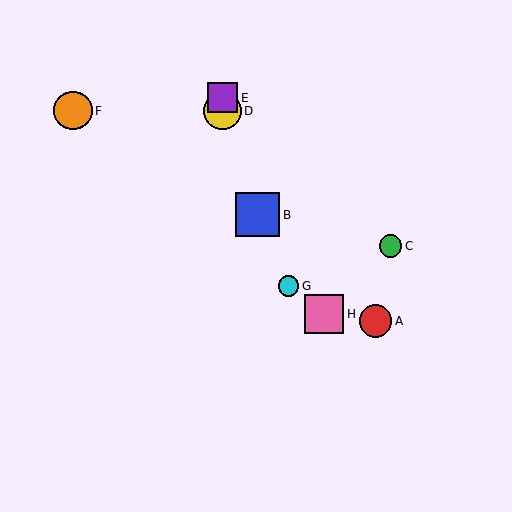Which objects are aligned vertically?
Objects D, E are aligned vertically.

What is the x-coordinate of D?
Object D is at x≈223.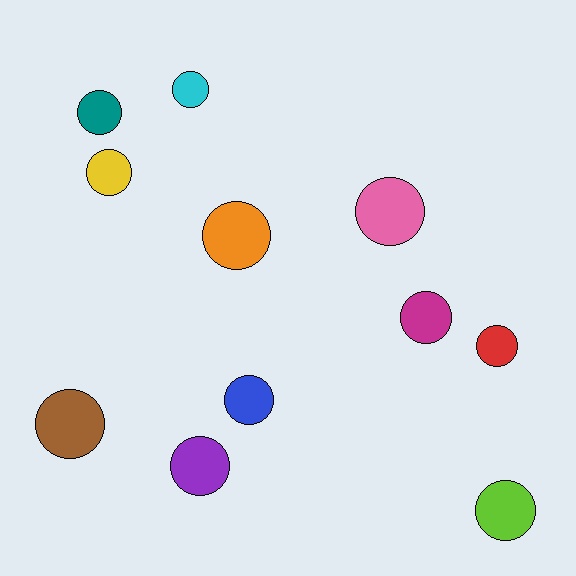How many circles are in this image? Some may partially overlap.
There are 11 circles.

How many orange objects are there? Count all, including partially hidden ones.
There is 1 orange object.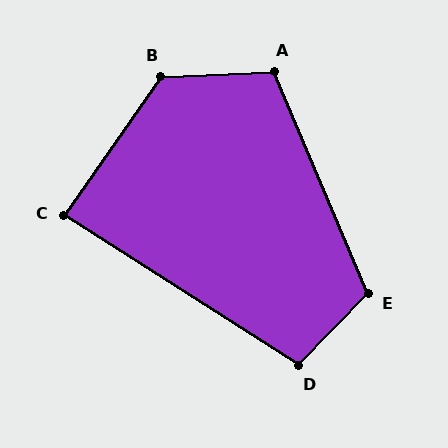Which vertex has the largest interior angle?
B, at approximately 127 degrees.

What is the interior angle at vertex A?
Approximately 110 degrees (obtuse).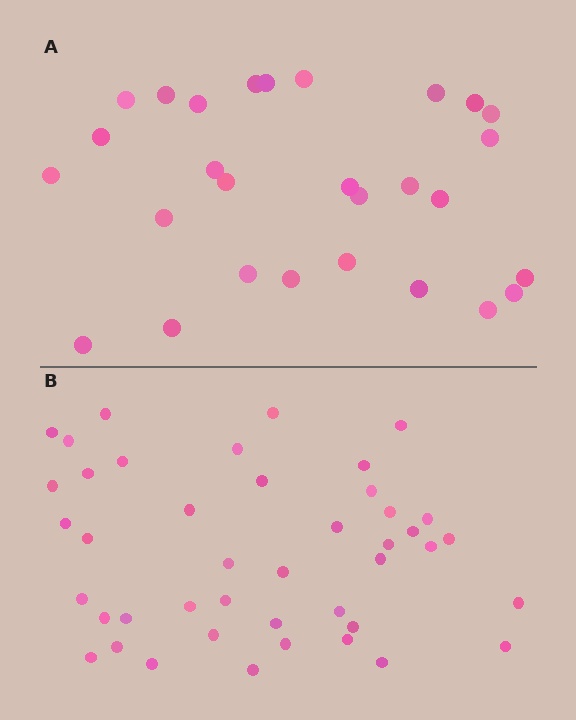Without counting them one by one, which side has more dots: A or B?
Region B (the bottom region) has more dots.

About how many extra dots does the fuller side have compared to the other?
Region B has approximately 15 more dots than region A.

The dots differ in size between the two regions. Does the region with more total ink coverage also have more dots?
No. Region A has more total ink coverage because its dots are larger, but region B actually contains more individual dots. Total area can be misleading — the number of items is what matters here.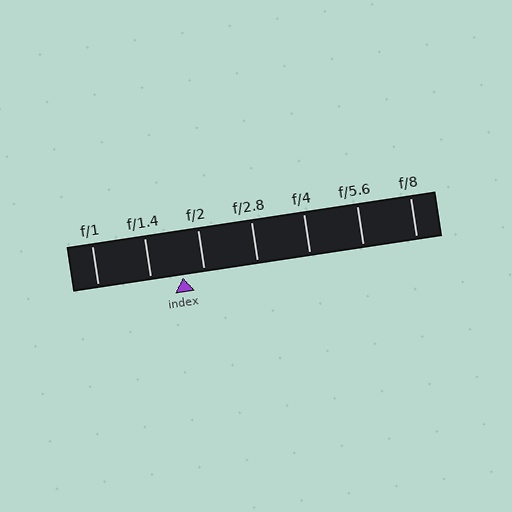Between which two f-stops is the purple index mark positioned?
The index mark is between f/1.4 and f/2.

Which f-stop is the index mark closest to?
The index mark is closest to f/2.